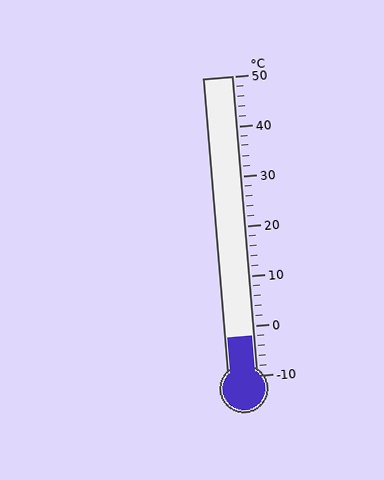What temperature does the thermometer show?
The thermometer shows approximately -2°C.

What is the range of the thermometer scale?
The thermometer scale ranges from -10°C to 50°C.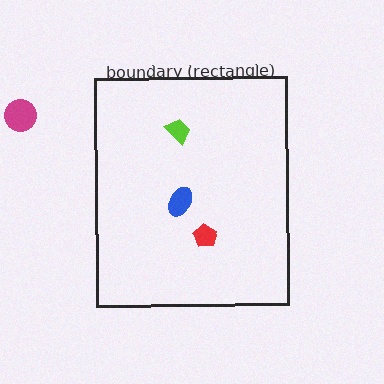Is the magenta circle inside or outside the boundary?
Outside.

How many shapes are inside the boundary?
3 inside, 1 outside.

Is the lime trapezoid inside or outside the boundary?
Inside.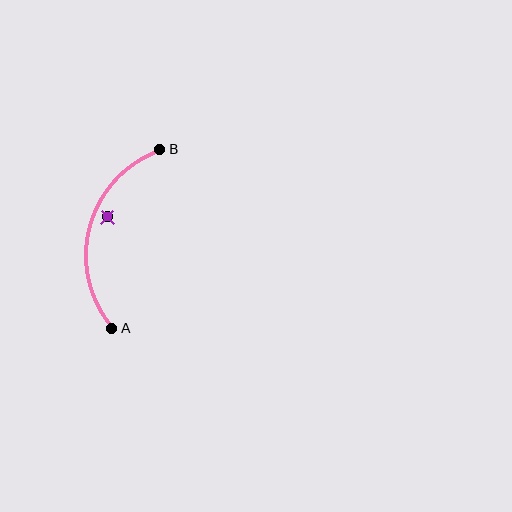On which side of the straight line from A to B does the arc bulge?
The arc bulges to the left of the straight line connecting A and B.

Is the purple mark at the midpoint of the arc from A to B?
No — the purple mark does not lie on the arc at all. It sits slightly inside the curve.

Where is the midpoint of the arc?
The arc midpoint is the point on the curve farthest from the straight line joining A and B. It sits to the left of that line.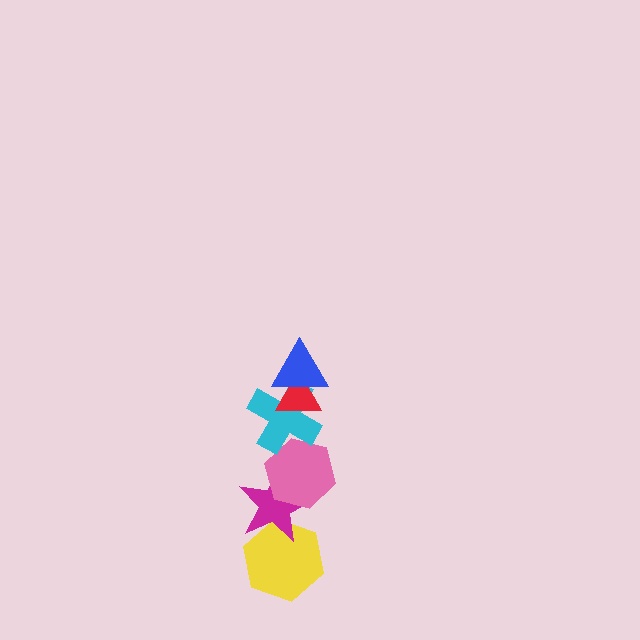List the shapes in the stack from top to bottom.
From top to bottom: the blue triangle, the red triangle, the cyan cross, the pink hexagon, the magenta star, the yellow hexagon.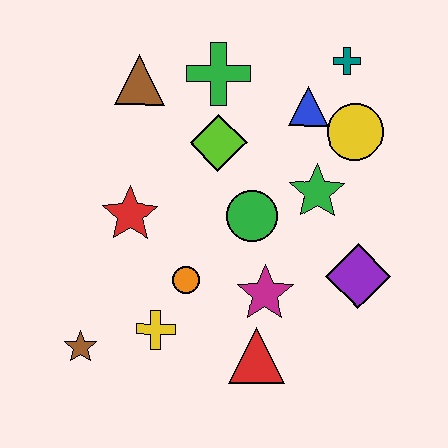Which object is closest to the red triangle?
The magenta star is closest to the red triangle.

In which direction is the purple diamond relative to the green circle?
The purple diamond is to the right of the green circle.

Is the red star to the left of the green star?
Yes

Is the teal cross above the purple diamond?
Yes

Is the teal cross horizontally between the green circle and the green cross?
No